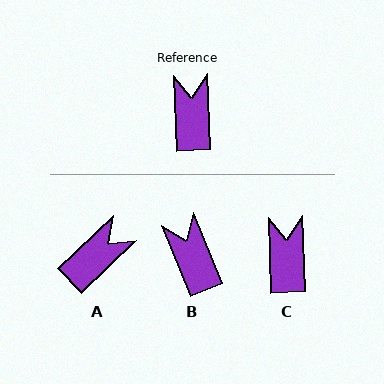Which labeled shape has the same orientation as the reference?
C.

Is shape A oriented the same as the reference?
No, it is off by about 48 degrees.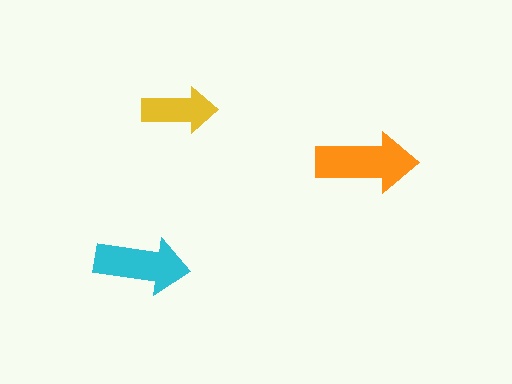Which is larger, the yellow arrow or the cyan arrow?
The cyan one.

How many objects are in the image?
There are 3 objects in the image.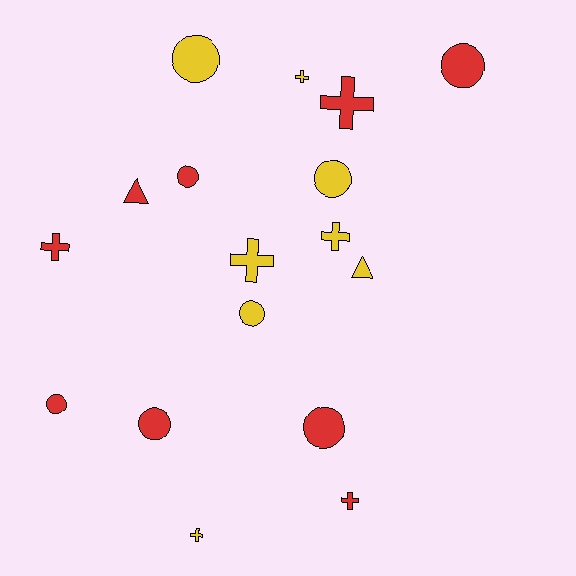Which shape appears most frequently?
Circle, with 8 objects.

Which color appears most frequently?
Red, with 9 objects.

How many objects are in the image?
There are 17 objects.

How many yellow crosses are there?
There are 4 yellow crosses.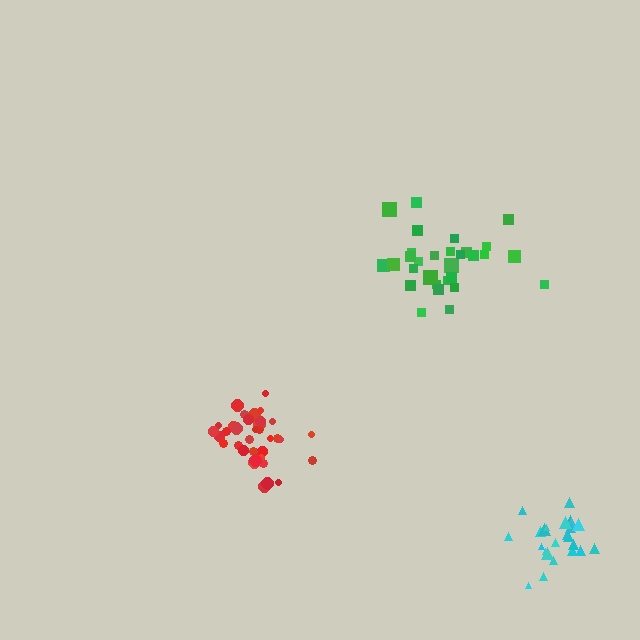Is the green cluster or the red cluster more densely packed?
Red.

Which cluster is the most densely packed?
Red.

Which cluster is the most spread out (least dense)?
Green.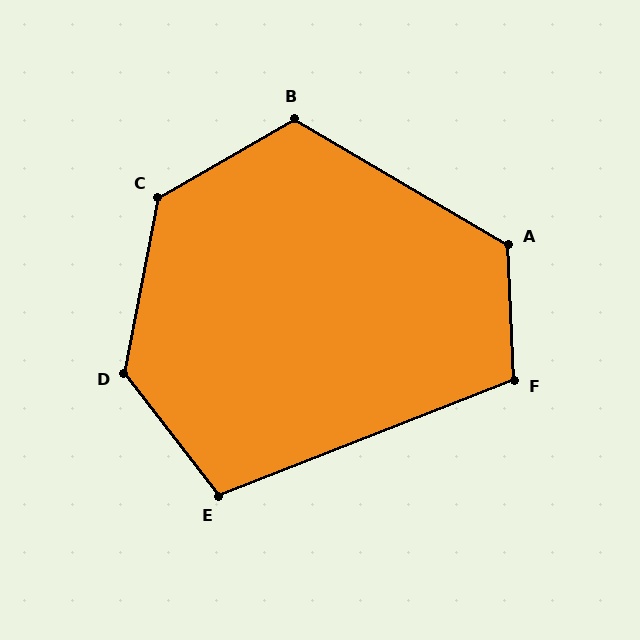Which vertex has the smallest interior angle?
E, at approximately 106 degrees.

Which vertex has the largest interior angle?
D, at approximately 131 degrees.